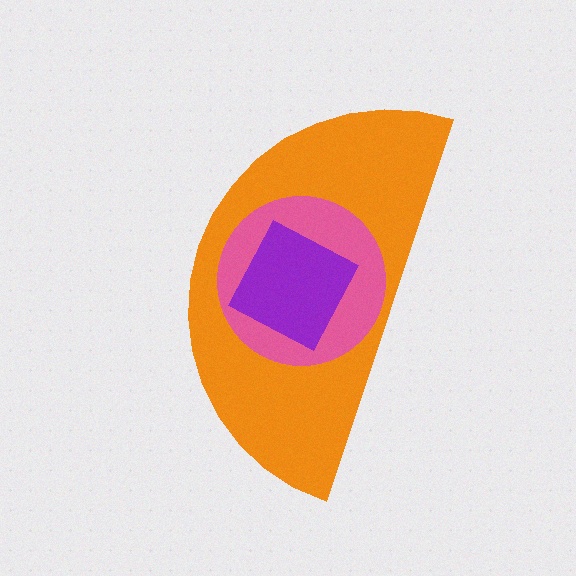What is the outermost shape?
The orange semicircle.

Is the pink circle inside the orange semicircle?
Yes.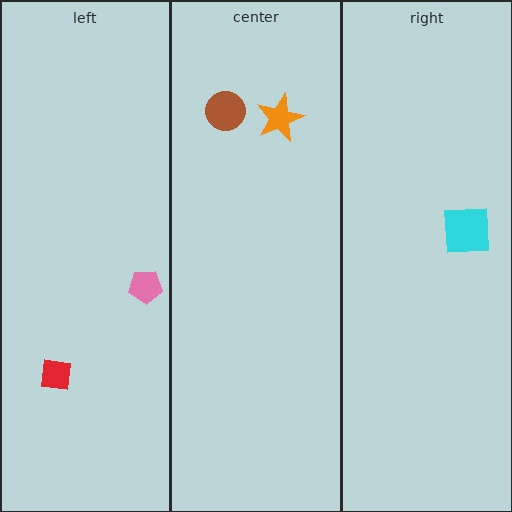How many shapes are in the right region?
1.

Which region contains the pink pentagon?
The left region.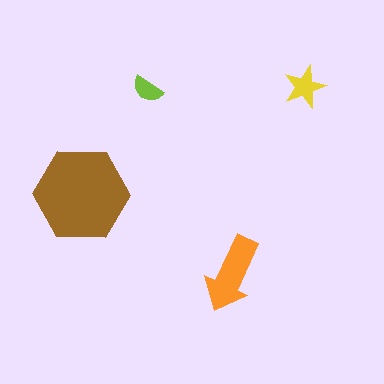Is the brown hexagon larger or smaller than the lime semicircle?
Larger.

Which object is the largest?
The brown hexagon.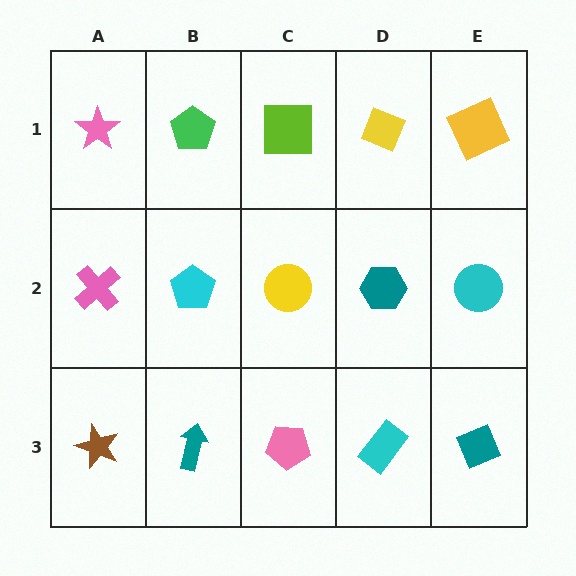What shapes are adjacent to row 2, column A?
A pink star (row 1, column A), a brown star (row 3, column A), a cyan pentagon (row 2, column B).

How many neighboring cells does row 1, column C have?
3.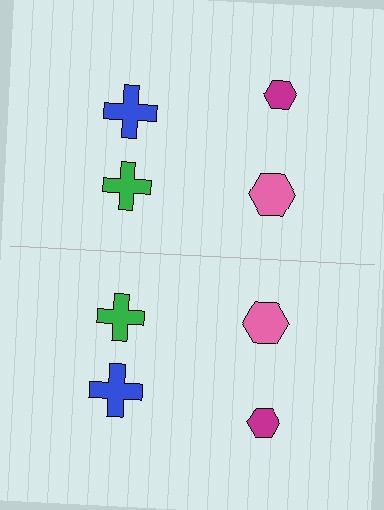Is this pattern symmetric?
Yes, this pattern has bilateral (reflection) symmetry.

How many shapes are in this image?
There are 8 shapes in this image.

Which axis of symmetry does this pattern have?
The pattern has a horizontal axis of symmetry running through the center of the image.